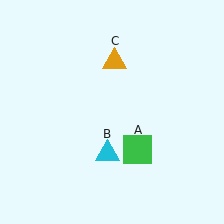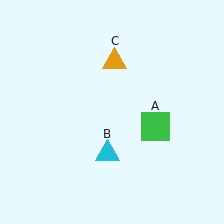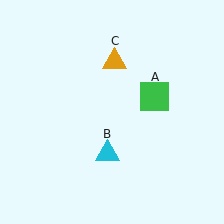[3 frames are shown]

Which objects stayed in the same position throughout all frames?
Cyan triangle (object B) and orange triangle (object C) remained stationary.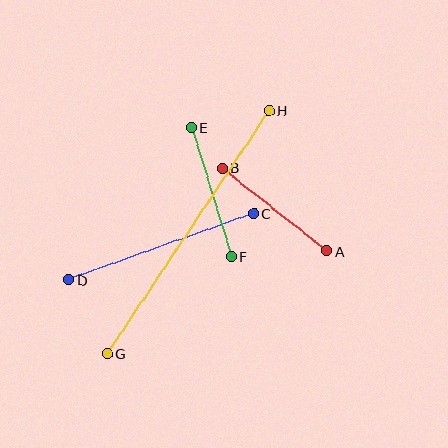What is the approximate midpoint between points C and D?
The midpoint is at approximately (161, 247) pixels.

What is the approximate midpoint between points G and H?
The midpoint is at approximately (188, 232) pixels.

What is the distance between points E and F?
The distance is approximately 135 pixels.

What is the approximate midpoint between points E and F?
The midpoint is at approximately (211, 192) pixels.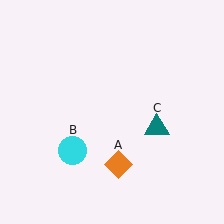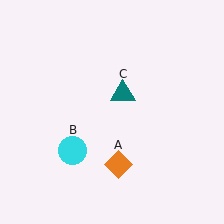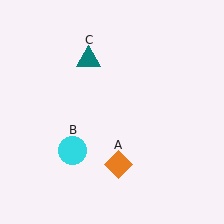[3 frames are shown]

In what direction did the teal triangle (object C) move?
The teal triangle (object C) moved up and to the left.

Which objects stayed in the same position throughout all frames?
Orange diamond (object A) and cyan circle (object B) remained stationary.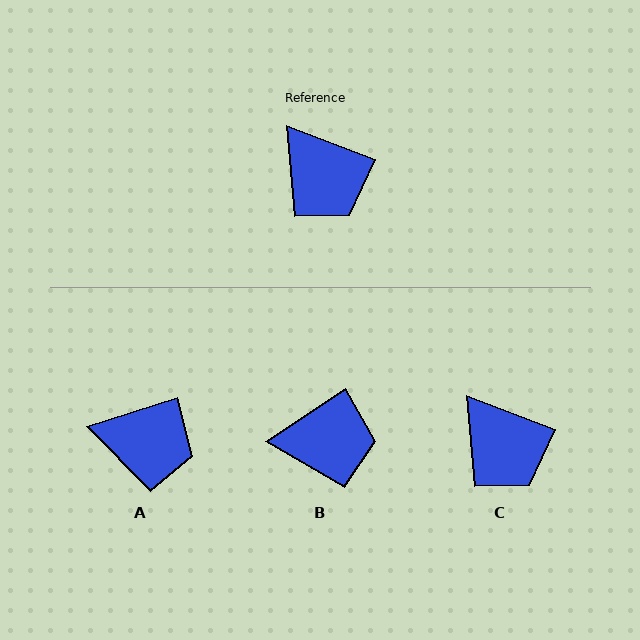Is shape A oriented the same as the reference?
No, it is off by about 39 degrees.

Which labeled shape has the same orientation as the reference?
C.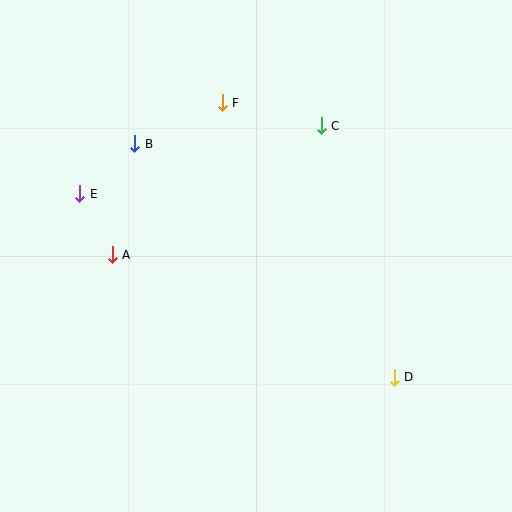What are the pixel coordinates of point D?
Point D is at (394, 377).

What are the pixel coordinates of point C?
Point C is at (321, 126).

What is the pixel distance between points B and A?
The distance between B and A is 113 pixels.